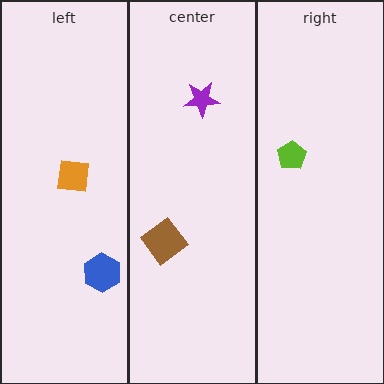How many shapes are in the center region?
2.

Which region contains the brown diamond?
The center region.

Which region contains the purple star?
The center region.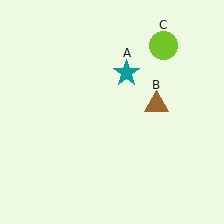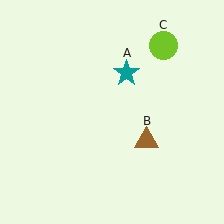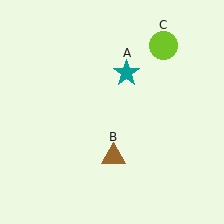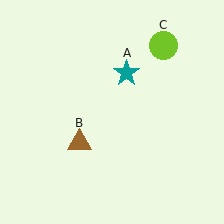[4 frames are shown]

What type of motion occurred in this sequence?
The brown triangle (object B) rotated clockwise around the center of the scene.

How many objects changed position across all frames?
1 object changed position: brown triangle (object B).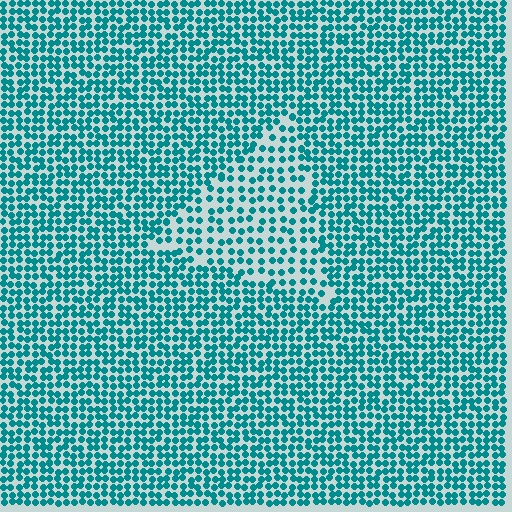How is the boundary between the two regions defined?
The boundary is defined by a change in element density (approximately 1.7x ratio). All elements are the same color, size, and shape.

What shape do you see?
I see a triangle.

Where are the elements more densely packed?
The elements are more densely packed outside the triangle boundary.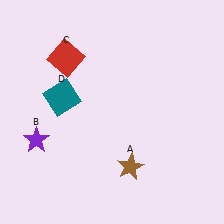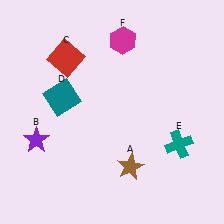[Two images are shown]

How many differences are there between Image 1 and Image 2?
There are 2 differences between the two images.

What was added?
A teal cross (E), a magenta hexagon (F) were added in Image 2.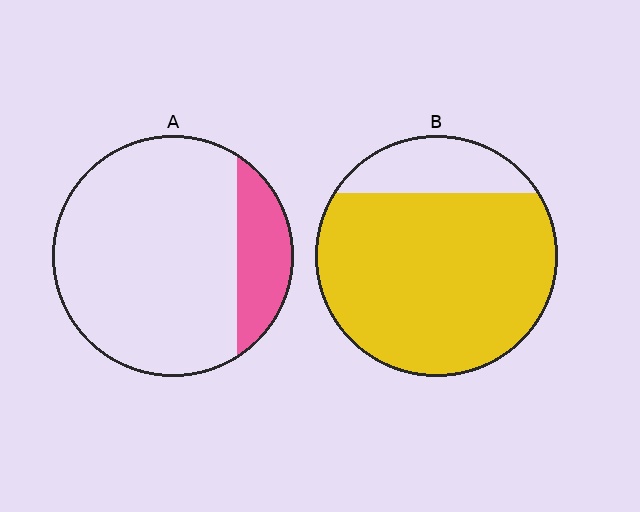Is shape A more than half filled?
No.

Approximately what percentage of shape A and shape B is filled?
A is approximately 20% and B is approximately 80%.